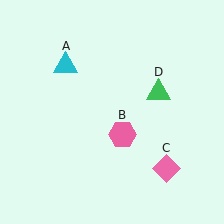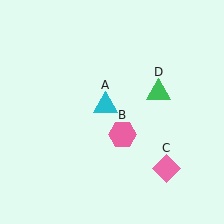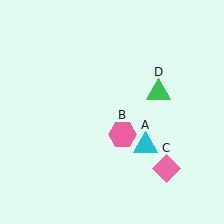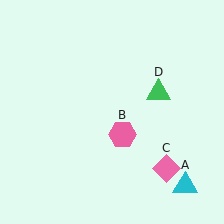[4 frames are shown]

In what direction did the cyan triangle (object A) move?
The cyan triangle (object A) moved down and to the right.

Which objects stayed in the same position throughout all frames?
Pink hexagon (object B) and pink diamond (object C) and green triangle (object D) remained stationary.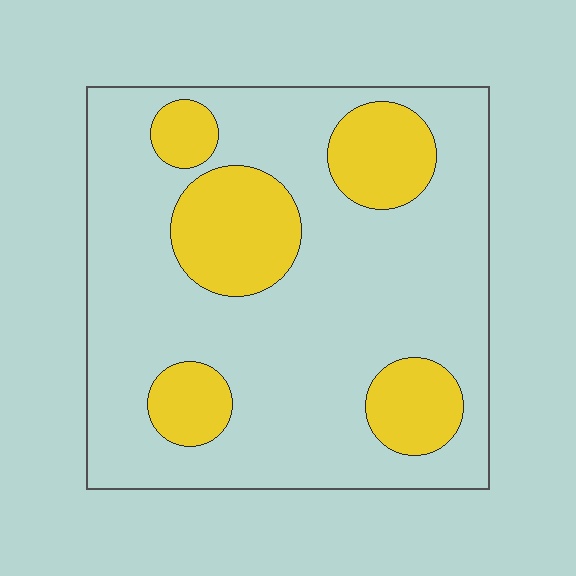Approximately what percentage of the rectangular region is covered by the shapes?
Approximately 25%.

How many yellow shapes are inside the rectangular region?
5.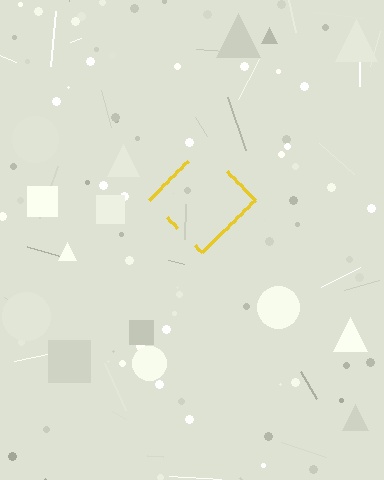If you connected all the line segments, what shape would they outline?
They would outline a diamond.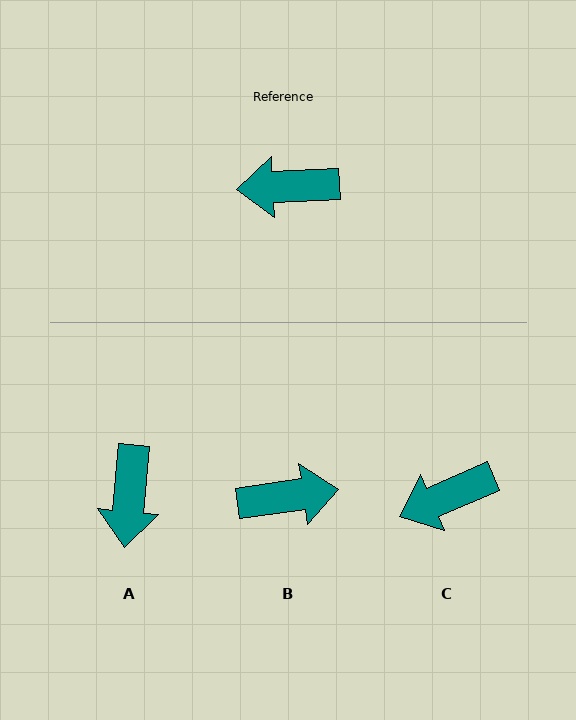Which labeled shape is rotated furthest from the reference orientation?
B, about 175 degrees away.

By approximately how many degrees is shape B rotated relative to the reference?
Approximately 175 degrees clockwise.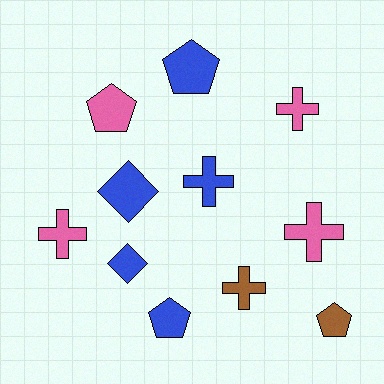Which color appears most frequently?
Blue, with 5 objects.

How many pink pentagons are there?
There is 1 pink pentagon.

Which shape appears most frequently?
Cross, with 5 objects.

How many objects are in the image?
There are 11 objects.